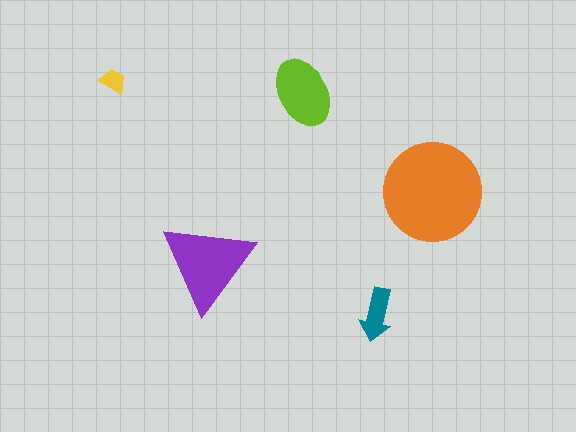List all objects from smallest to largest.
The yellow trapezoid, the teal arrow, the lime ellipse, the purple triangle, the orange circle.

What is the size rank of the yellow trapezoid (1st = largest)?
5th.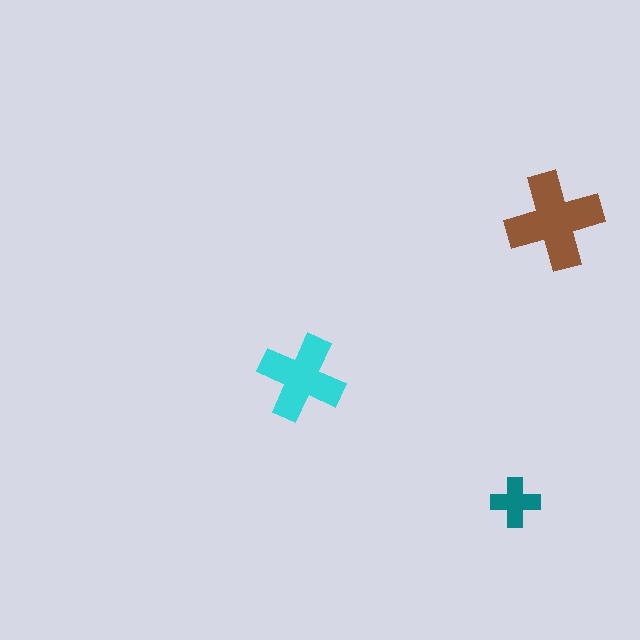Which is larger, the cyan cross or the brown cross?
The brown one.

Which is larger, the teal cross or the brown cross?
The brown one.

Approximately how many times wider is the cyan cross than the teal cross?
About 1.5 times wider.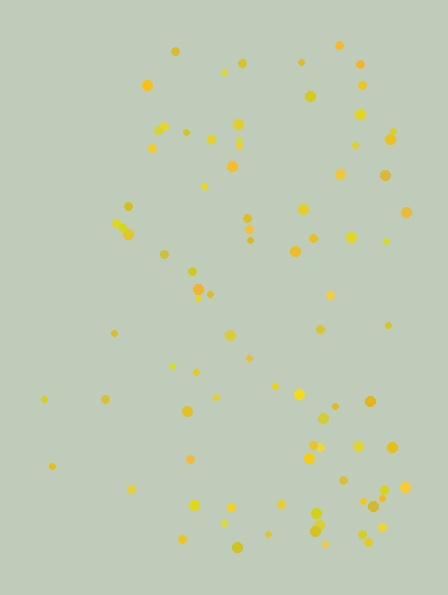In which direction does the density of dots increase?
From left to right, with the right side densest.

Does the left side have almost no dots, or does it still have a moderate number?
Still a moderate number, just noticeably fewer than the right.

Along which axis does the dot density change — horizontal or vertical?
Horizontal.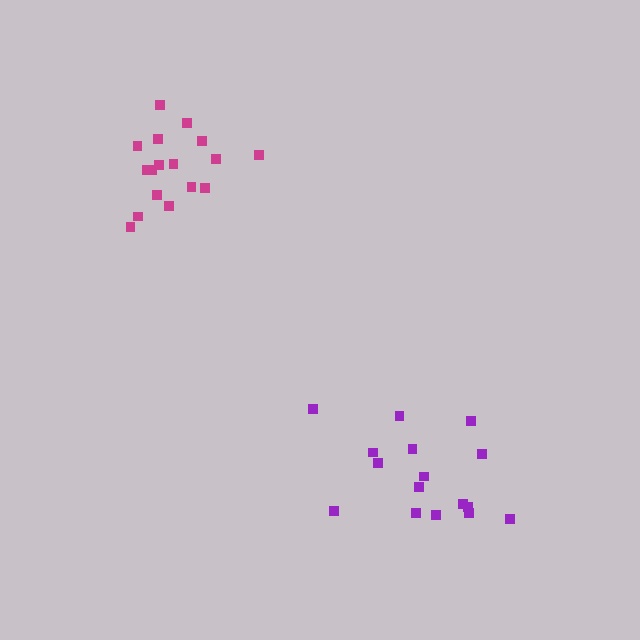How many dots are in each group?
Group 1: 17 dots, Group 2: 16 dots (33 total).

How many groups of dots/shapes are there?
There are 2 groups.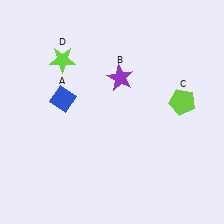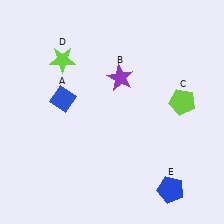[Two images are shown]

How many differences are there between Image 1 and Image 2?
There is 1 difference between the two images.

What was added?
A blue pentagon (E) was added in Image 2.